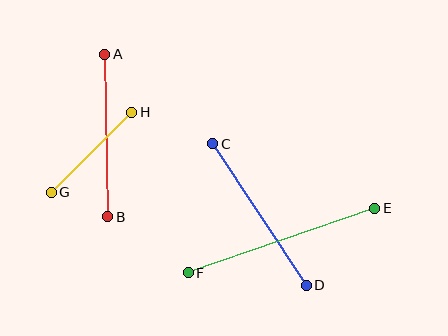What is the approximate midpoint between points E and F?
The midpoint is at approximately (282, 241) pixels.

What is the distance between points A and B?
The distance is approximately 162 pixels.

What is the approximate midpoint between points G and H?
The midpoint is at approximately (91, 152) pixels.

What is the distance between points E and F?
The distance is approximately 198 pixels.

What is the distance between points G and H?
The distance is approximately 114 pixels.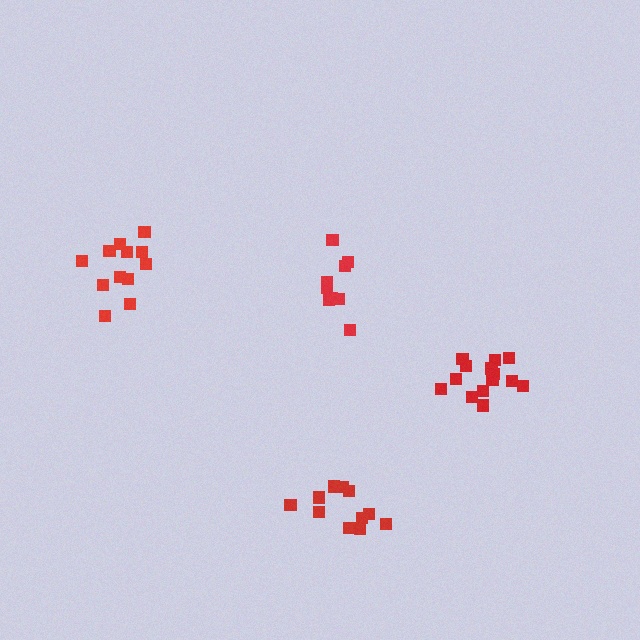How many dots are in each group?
Group 1: 15 dots, Group 2: 11 dots, Group 3: 12 dots, Group 4: 9 dots (47 total).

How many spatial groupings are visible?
There are 4 spatial groupings.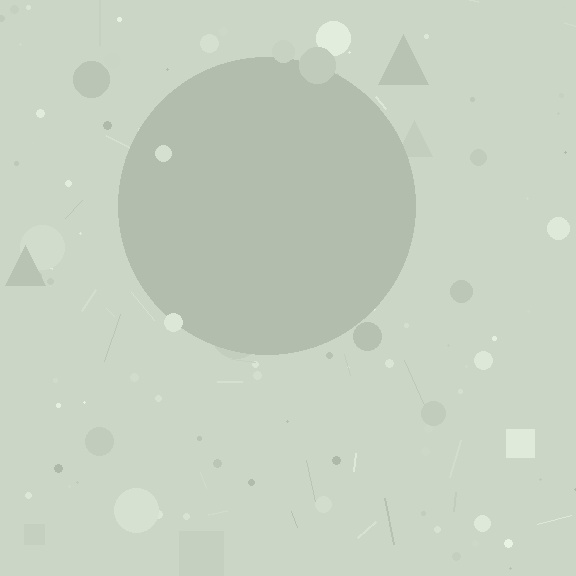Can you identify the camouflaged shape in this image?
The camouflaged shape is a circle.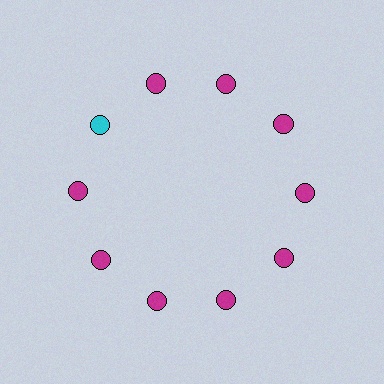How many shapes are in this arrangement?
There are 10 shapes arranged in a ring pattern.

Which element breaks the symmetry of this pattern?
The cyan circle at roughly the 10 o'clock position breaks the symmetry. All other shapes are magenta circles.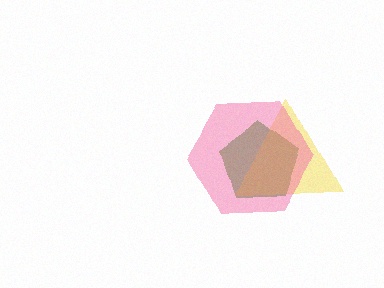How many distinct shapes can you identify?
There are 3 distinct shapes: a green pentagon, a yellow triangle, a pink hexagon.